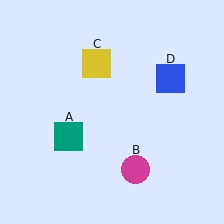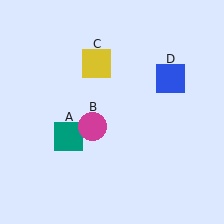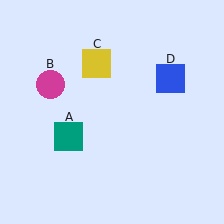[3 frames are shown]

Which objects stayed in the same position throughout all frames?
Teal square (object A) and yellow square (object C) and blue square (object D) remained stationary.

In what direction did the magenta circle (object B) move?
The magenta circle (object B) moved up and to the left.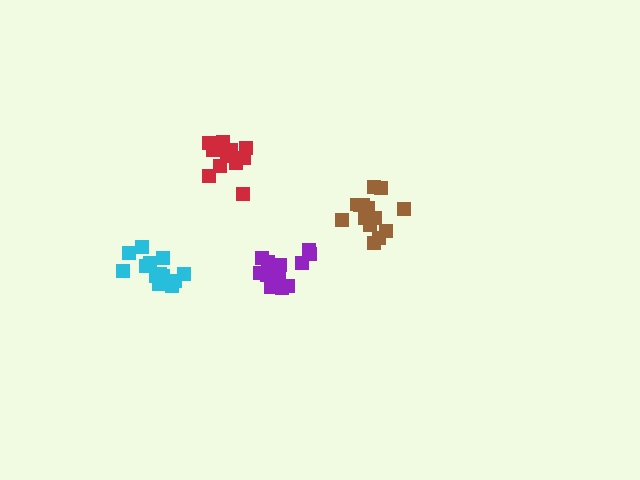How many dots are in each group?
Group 1: 14 dots, Group 2: 14 dots, Group 3: 14 dots, Group 4: 14 dots (56 total).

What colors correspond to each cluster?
The clusters are colored: brown, red, cyan, purple.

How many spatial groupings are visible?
There are 4 spatial groupings.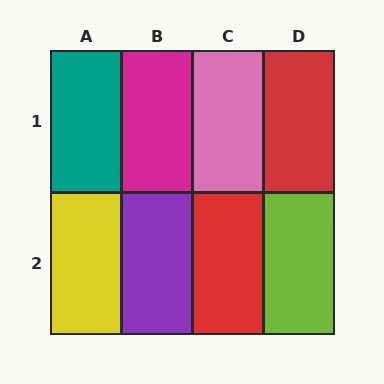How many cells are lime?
1 cell is lime.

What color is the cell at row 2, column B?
Purple.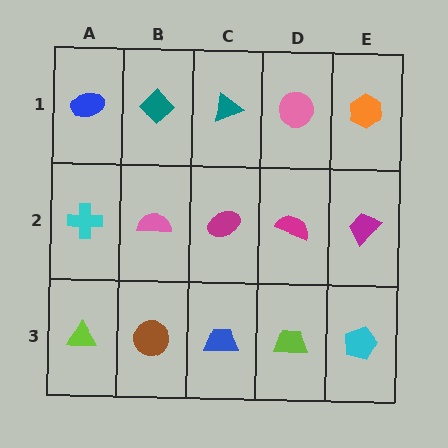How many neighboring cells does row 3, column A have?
2.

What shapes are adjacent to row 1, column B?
A pink semicircle (row 2, column B), a blue ellipse (row 1, column A), a teal triangle (row 1, column C).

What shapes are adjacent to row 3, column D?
A magenta semicircle (row 2, column D), a blue trapezoid (row 3, column C), a cyan pentagon (row 3, column E).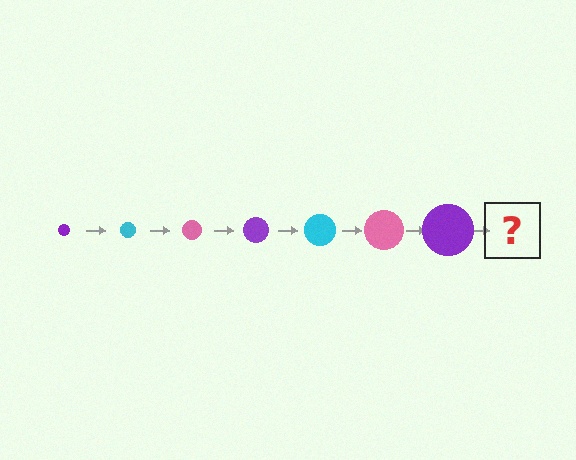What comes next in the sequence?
The next element should be a cyan circle, larger than the previous one.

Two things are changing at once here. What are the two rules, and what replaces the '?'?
The two rules are that the circle grows larger each step and the color cycles through purple, cyan, and pink. The '?' should be a cyan circle, larger than the previous one.